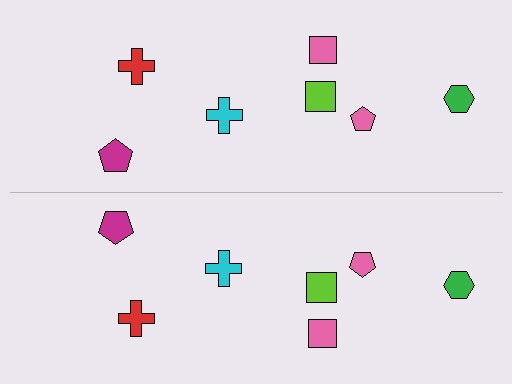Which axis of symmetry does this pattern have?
The pattern has a horizontal axis of symmetry running through the center of the image.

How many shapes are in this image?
There are 14 shapes in this image.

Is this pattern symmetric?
Yes, this pattern has bilateral (reflection) symmetry.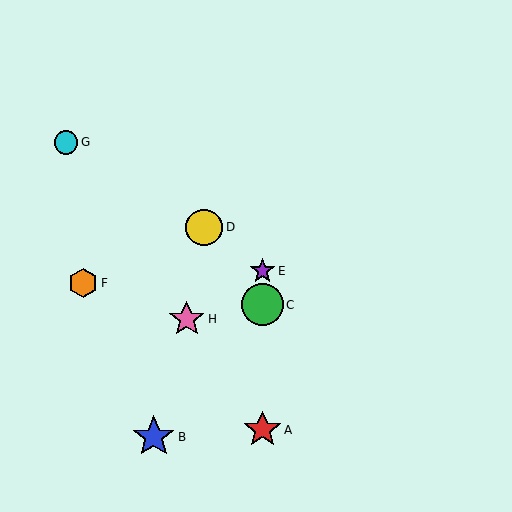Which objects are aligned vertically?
Objects A, C, E are aligned vertically.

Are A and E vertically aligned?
Yes, both are at x≈262.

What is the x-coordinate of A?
Object A is at x≈262.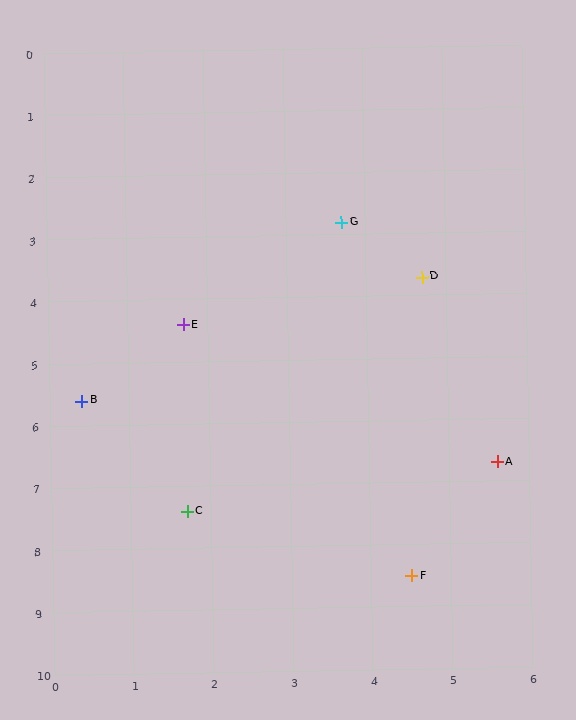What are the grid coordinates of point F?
Point F is at approximately (4.5, 8.5).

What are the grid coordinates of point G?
Point G is at approximately (3.7, 2.8).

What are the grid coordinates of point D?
Point D is at approximately (4.7, 3.7).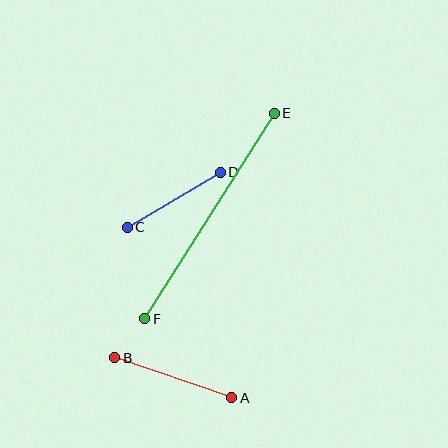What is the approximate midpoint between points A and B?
The midpoint is at approximately (173, 378) pixels.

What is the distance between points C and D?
The distance is approximately 108 pixels.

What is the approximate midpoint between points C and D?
The midpoint is at approximately (174, 200) pixels.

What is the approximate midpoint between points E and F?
The midpoint is at approximately (210, 216) pixels.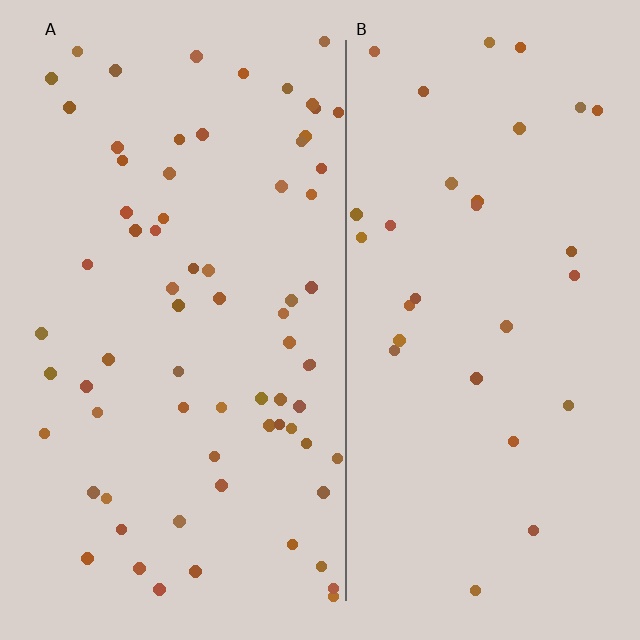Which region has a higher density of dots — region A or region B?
A (the left).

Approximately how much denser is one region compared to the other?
Approximately 2.3× — region A over region B.